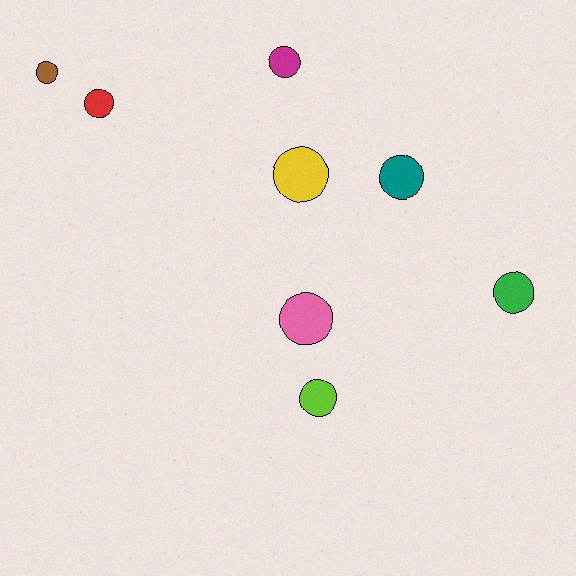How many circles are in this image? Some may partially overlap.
There are 8 circles.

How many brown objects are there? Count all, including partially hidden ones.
There is 1 brown object.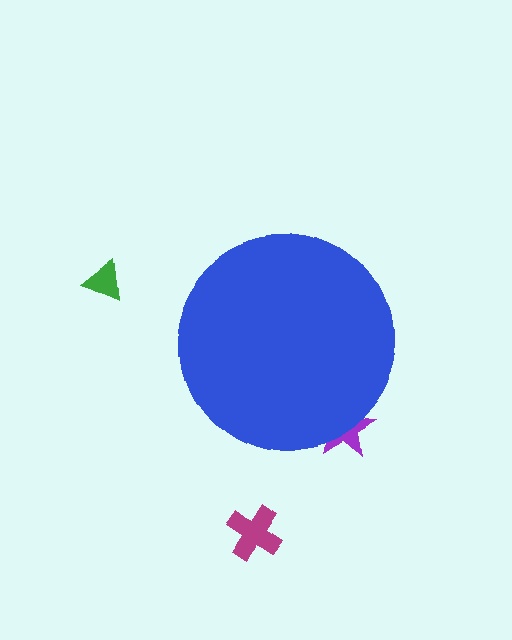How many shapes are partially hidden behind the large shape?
1 shape is partially hidden.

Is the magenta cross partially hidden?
No, the magenta cross is fully visible.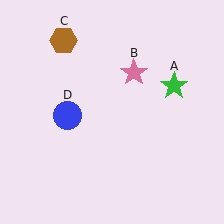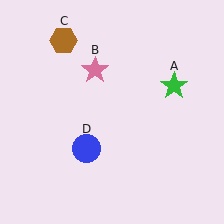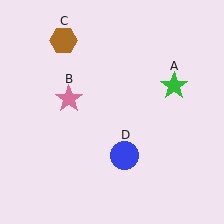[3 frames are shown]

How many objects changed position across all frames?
2 objects changed position: pink star (object B), blue circle (object D).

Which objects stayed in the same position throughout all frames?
Green star (object A) and brown hexagon (object C) remained stationary.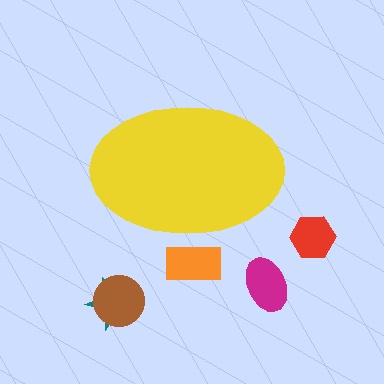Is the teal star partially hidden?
No, the teal star is fully visible.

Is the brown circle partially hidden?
No, the brown circle is fully visible.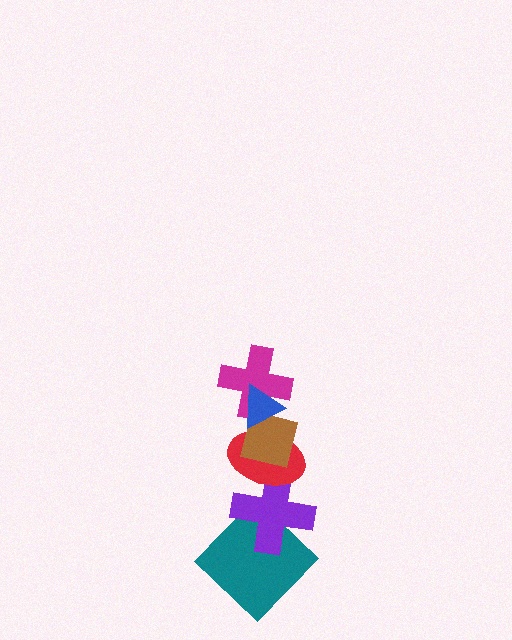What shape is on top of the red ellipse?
The brown square is on top of the red ellipse.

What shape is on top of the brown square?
The magenta cross is on top of the brown square.